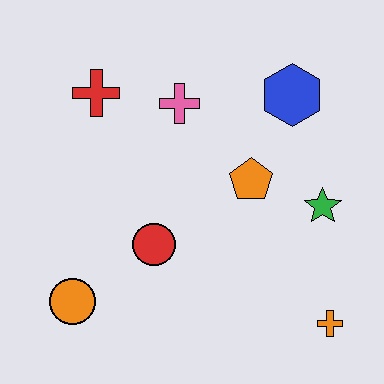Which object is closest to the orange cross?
The green star is closest to the orange cross.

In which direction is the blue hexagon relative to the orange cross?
The blue hexagon is above the orange cross.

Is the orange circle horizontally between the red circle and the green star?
No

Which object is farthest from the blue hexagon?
The orange circle is farthest from the blue hexagon.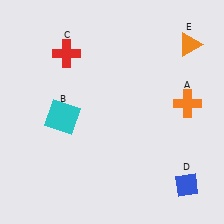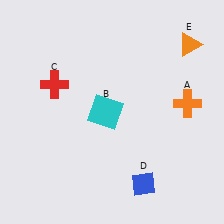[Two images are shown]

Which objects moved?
The objects that moved are: the cyan square (B), the red cross (C), the blue diamond (D).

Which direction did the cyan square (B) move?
The cyan square (B) moved right.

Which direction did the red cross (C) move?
The red cross (C) moved down.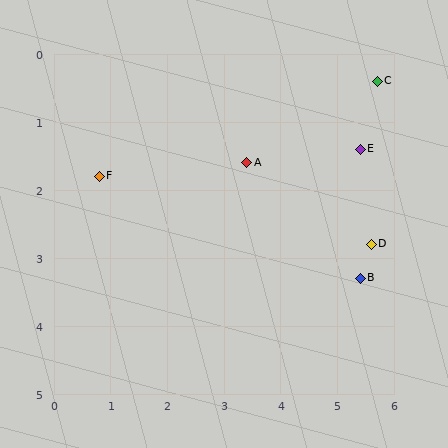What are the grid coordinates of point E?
Point E is at approximately (5.4, 1.4).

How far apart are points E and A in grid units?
Points E and A are about 2.0 grid units apart.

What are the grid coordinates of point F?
Point F is at approximately (0.8, 1.8).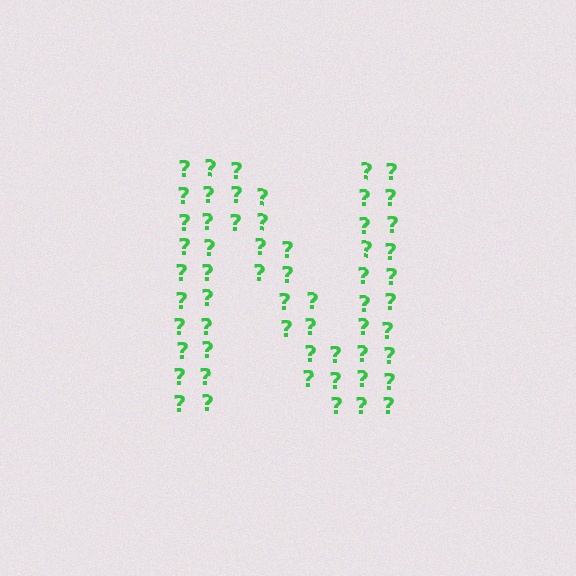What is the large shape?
The large shape is the letter N.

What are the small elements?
The small elements are question marks.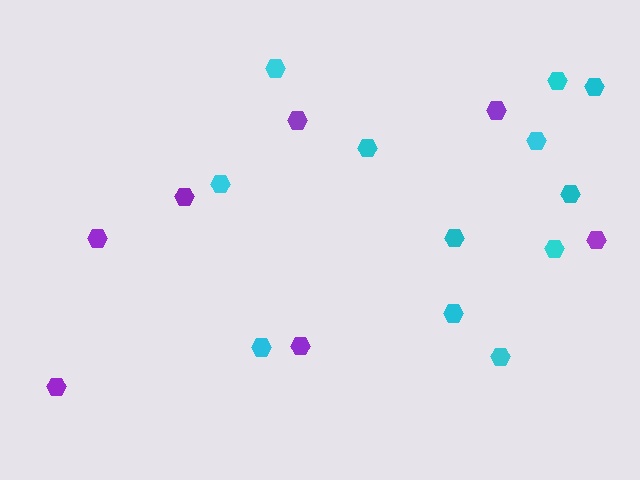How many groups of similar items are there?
There are 2 groups: one group of purple hexagons (7) and one group of cyan hexagons (12).